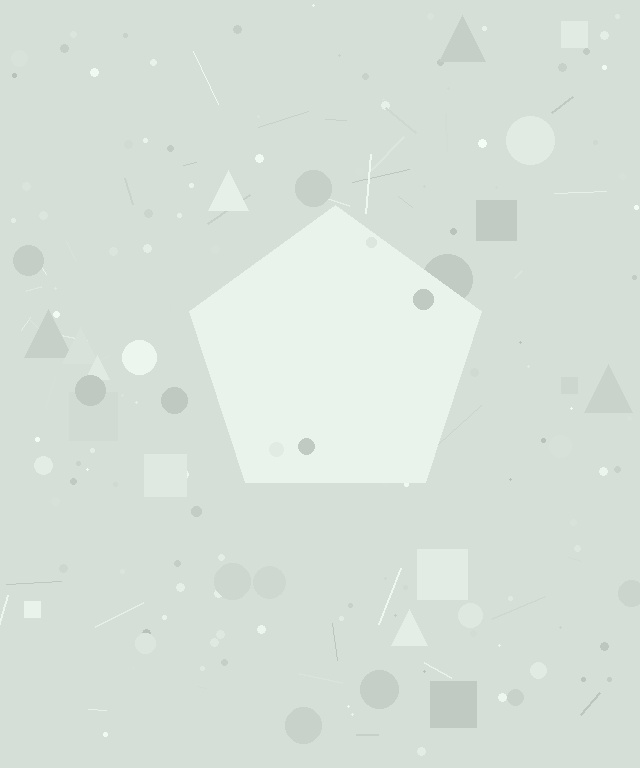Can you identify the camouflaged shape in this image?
The camouflaged shape is a pentagon.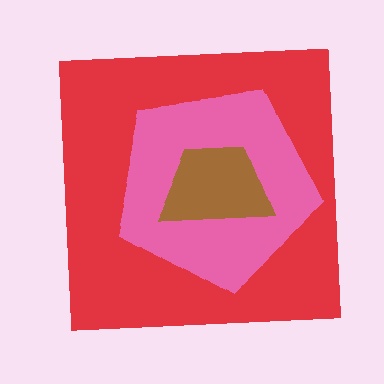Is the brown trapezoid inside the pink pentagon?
Yes.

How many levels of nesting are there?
3.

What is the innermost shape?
The brown trapezoid.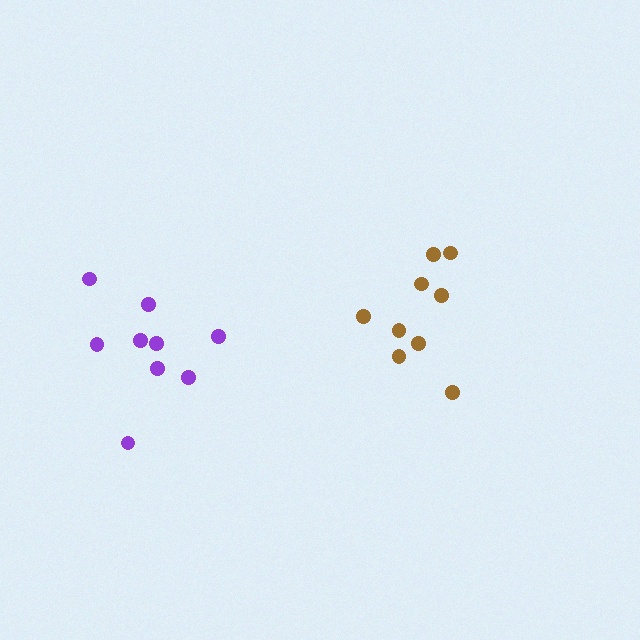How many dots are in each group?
Group 1: 9 dots, Group 2: 9 dots (18 total).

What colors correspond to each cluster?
The clusters are colored: purple, brown.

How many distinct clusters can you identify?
There are 2 distinct clusters.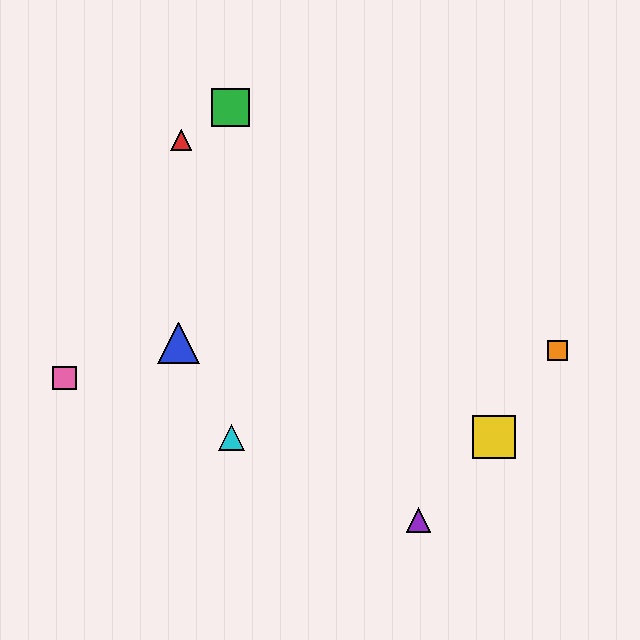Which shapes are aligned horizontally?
The yellow square, the cyan triangle are aligned horizontally.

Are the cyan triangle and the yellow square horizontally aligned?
Yes, both are at y≈437.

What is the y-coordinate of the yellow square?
The yellow square is at y≈437.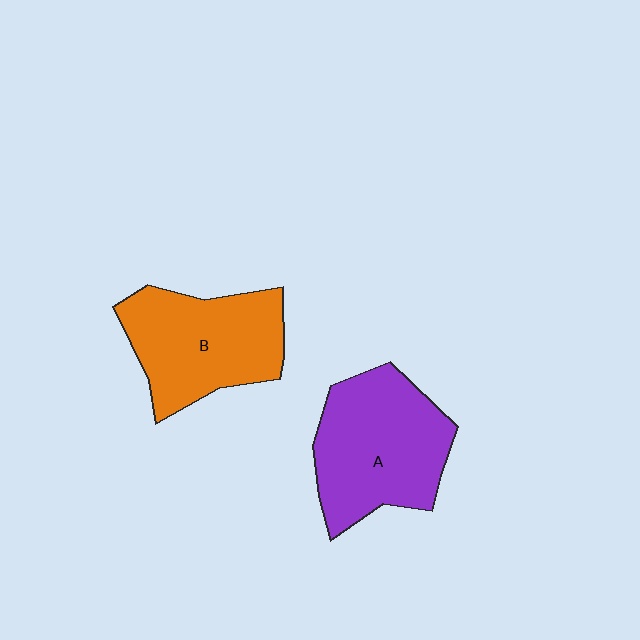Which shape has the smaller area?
Shape B (orange).